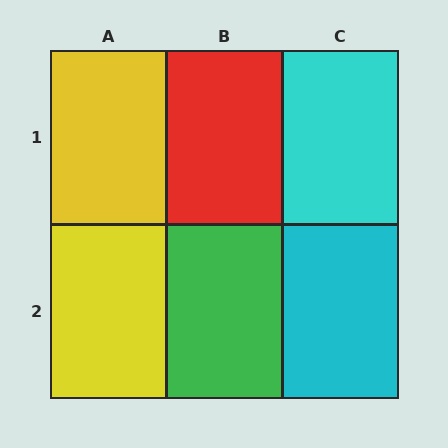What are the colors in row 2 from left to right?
Yellow, green, cyan.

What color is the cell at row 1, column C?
Cyan.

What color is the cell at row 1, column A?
Yellow.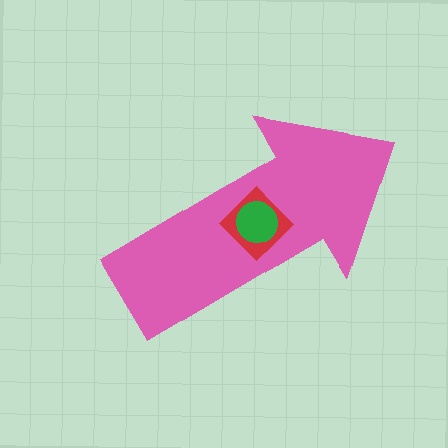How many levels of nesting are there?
3.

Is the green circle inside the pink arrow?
Yes.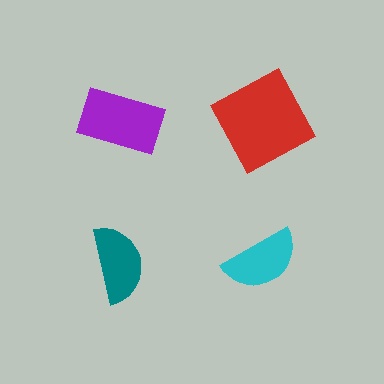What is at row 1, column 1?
A purple rectangle.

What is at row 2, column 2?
A cyan semicircle.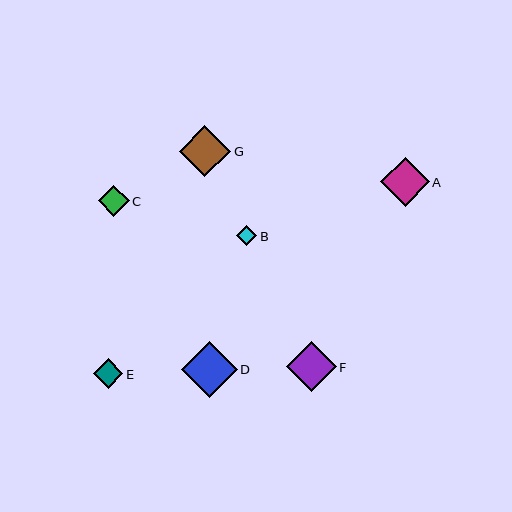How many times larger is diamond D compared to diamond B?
Diamond D is approximately 2.7 times the size of diamond B.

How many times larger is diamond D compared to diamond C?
Diamond D is approximately 1.8 times the size of diamond C.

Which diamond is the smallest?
Diamond B is the smallest with a size of approximately 20 pixels.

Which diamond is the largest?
Diamond D is the largest with a size of approximately 56 pixels.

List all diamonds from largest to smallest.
From largest to smallest: D, G, F, A, C, E, B.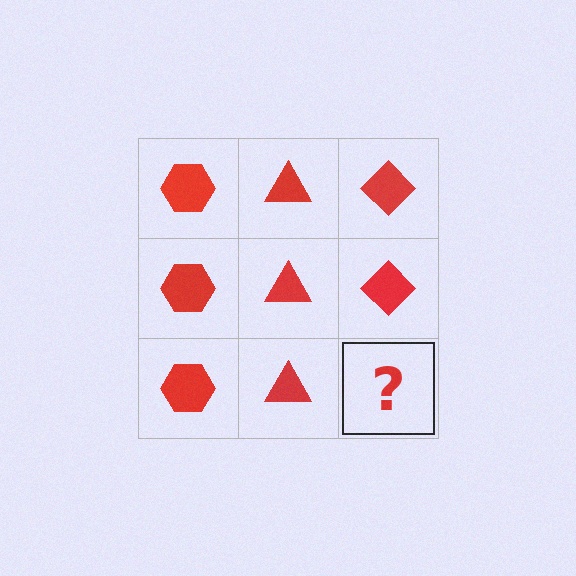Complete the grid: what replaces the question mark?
The question mark should be replaced with a red diamond.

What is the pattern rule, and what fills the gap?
The rule is that each column has a consistent shape. The gap should be filled with a red diamond.